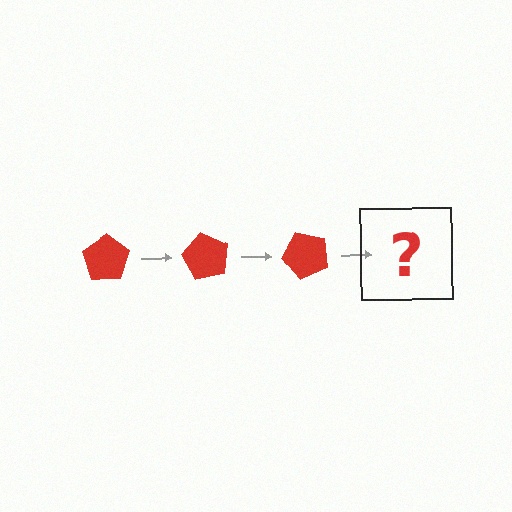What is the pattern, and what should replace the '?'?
The pattern is that the pentagon rotates 60 degrees each step. The '?' should be a red pentagon rotated 180 degrees.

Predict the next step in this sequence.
The next step is a red pentagon rotated 180 degrees.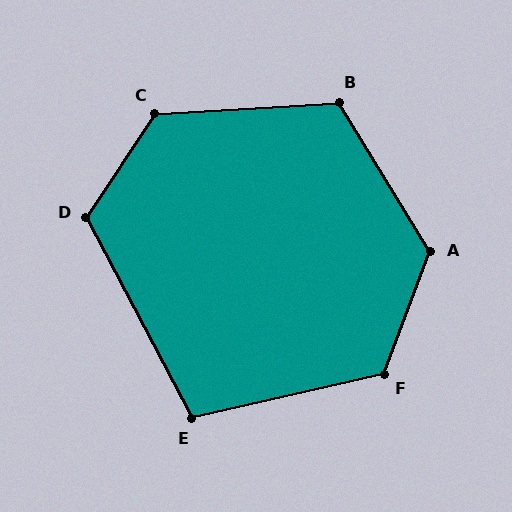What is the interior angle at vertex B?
Approximately 118 degrees (obtuse).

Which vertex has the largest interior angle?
A, at approximately 128 degrees.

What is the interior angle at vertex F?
Approximately 124 degrees (obtuse).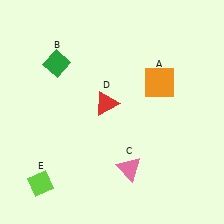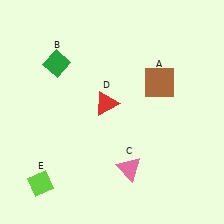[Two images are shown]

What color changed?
The square (A) changed from orange in Image 1 to brown in Image 2.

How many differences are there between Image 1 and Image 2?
There is 1 difference between the two images.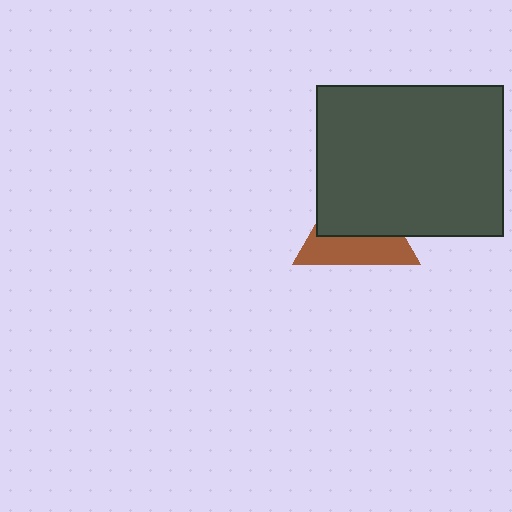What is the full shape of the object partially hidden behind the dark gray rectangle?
The partially hidden object is a brown triangle.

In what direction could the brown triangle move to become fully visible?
The brown triangle could move down. That would shift it out from behind the dark gray rectangle entirely.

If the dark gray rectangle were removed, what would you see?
You would see the complete brown triangle.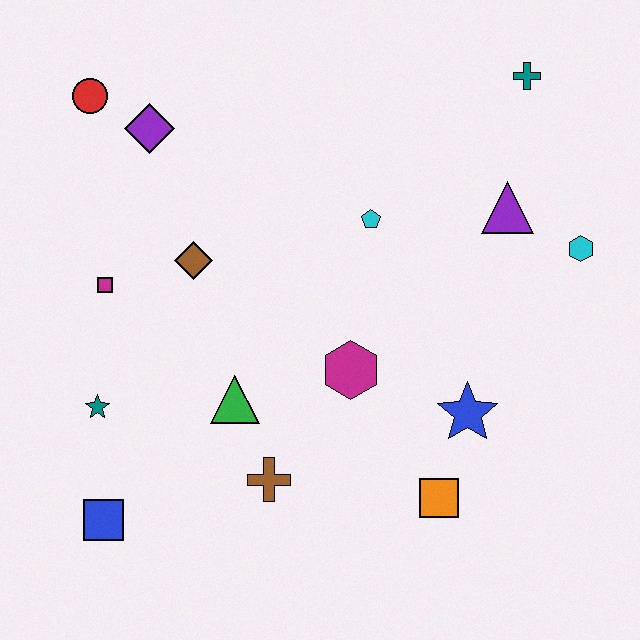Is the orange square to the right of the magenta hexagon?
Yes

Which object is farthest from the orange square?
The red circle is farthest from the orange square.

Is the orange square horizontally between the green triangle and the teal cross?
Yes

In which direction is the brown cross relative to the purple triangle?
The brown cross is below the purple triangle.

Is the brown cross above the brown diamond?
No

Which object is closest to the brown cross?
The green triangle is closest to the brown cross.